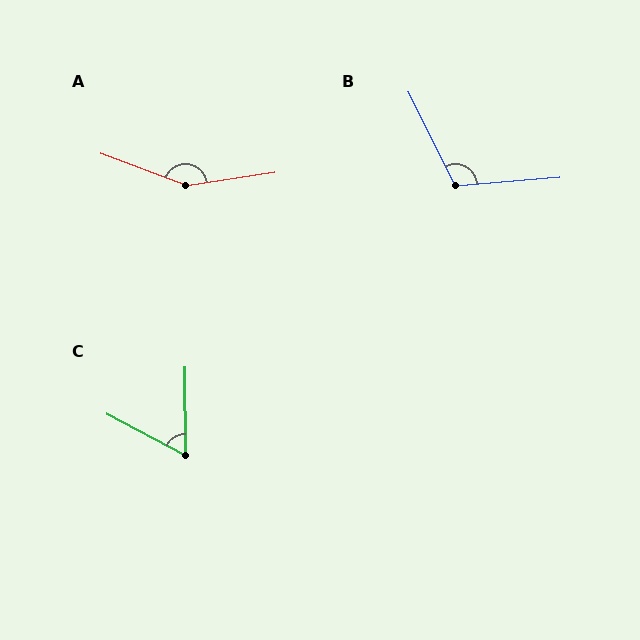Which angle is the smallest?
C, at approximately 62 degrees.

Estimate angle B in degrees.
Approximately 112 degrees.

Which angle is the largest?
A, at approximately 151 degrees.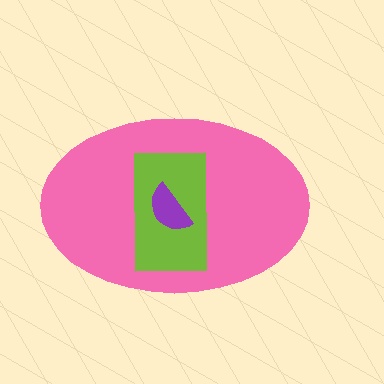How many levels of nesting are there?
3.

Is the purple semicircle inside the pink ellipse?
Yes.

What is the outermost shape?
The pink ellipse.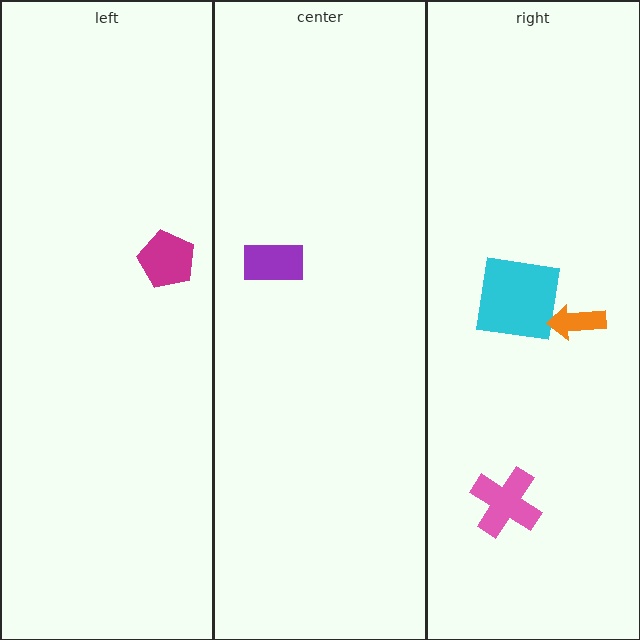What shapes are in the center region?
The purple rectangle.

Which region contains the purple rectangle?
The center region.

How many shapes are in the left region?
1.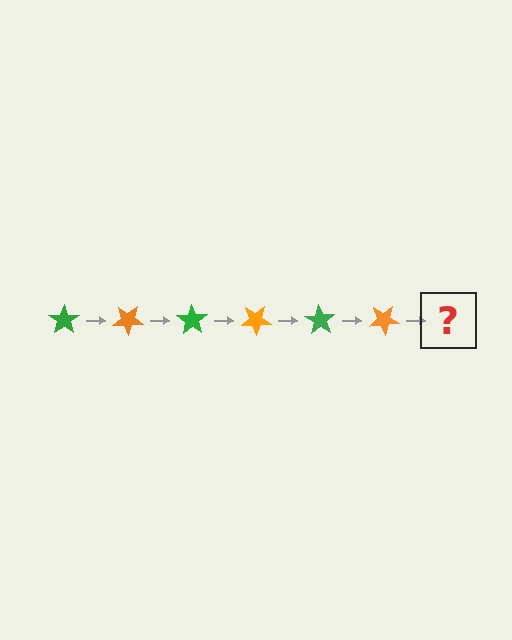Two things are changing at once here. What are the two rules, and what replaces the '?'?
The two rules are that it rotates 35 degrees each step and the color cycles through green and orange. The '?' should be a green star, rotated 210 degrees from the start.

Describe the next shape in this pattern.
It should be a green star, rotated 210 degrees from the start.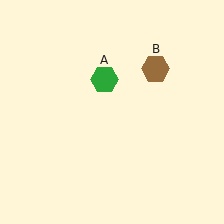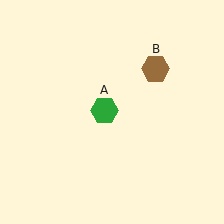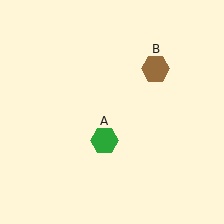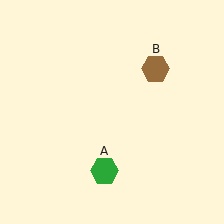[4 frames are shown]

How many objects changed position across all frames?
1 object changed position: green hexagon (object A).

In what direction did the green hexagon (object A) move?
The green hexagon (object A) moved down.